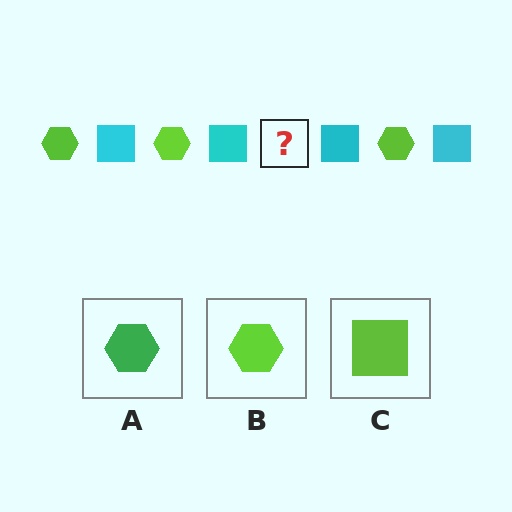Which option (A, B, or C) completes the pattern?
B.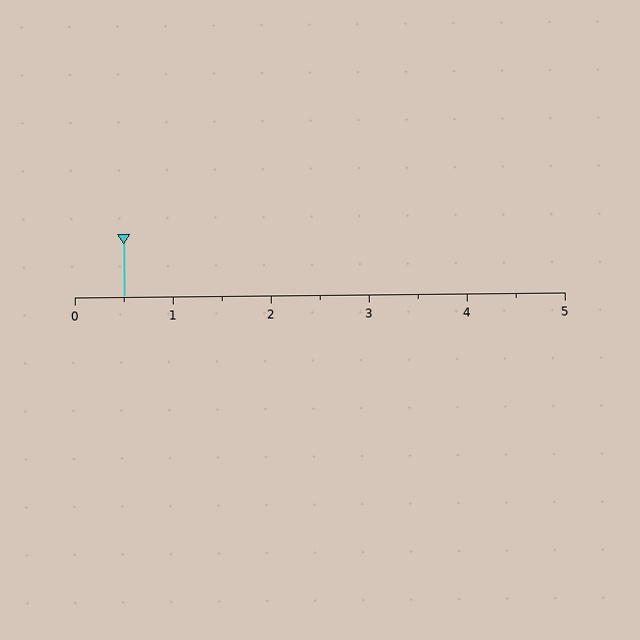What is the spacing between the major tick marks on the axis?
The major ticks are spaced 1 apart.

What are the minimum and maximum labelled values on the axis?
The axis runs from 0 to 5.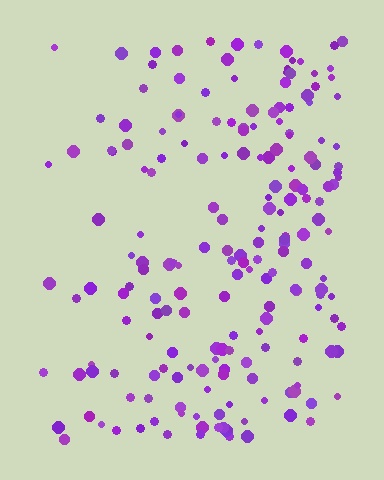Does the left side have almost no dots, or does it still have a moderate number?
Still a moderate number, just noticeably fewer than the right.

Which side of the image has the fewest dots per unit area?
The left.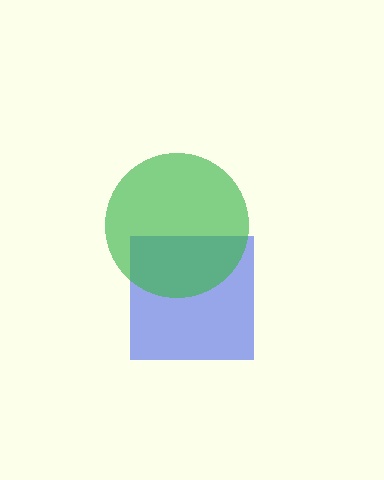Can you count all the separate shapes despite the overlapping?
Yes, there are 2 separate shapes.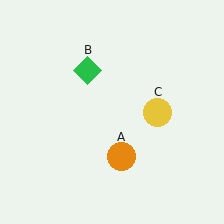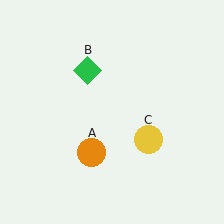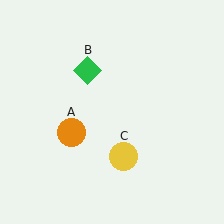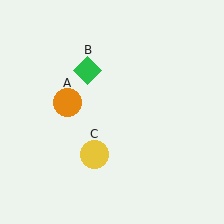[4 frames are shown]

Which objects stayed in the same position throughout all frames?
Green diamond (object B) remained stationary.